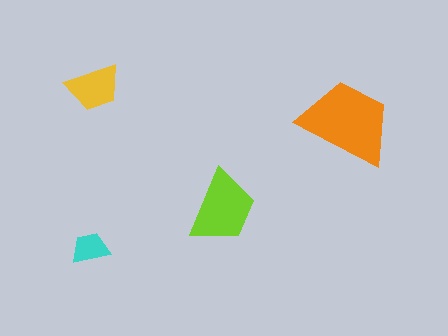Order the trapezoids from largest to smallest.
the orange one, the lime one, the yellow one, the cyan one.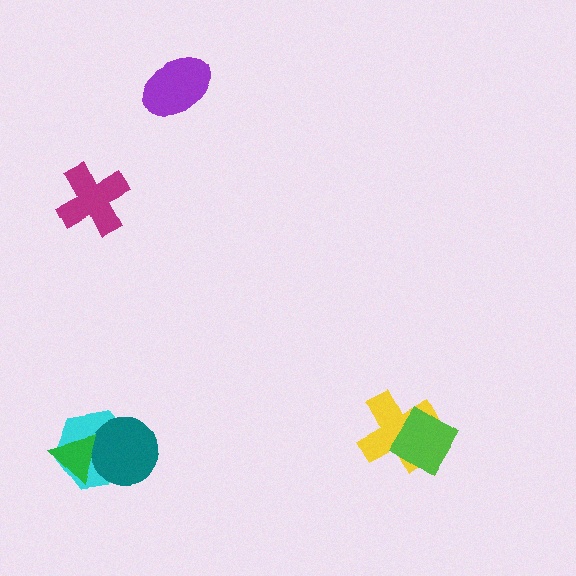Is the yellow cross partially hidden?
Yes, it is partially covered by another shape.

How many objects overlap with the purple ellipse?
0 objects overlap with the purple ellipse.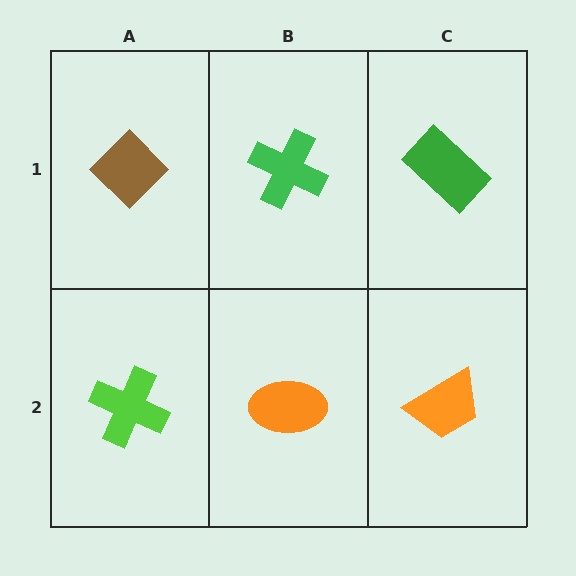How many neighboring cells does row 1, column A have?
2.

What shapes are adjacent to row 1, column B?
An orange ellipse (row 2, column B), a brown diamond (row 1, column A), a green rectangle (row 1, column C).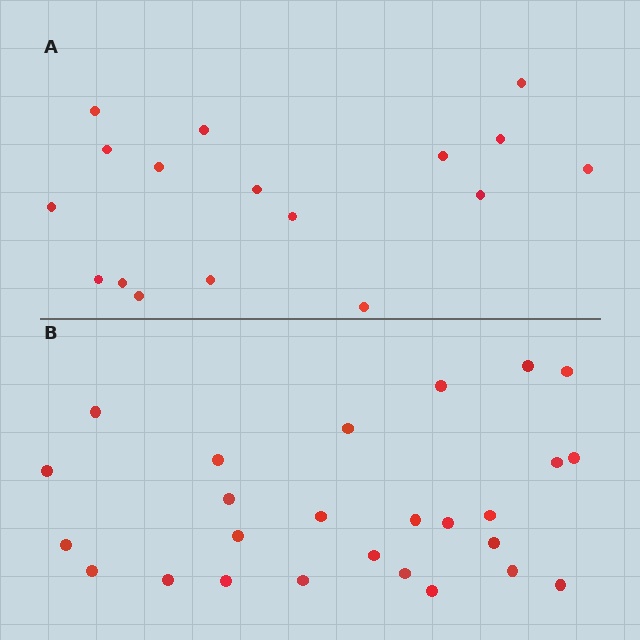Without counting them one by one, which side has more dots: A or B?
Region B (the bottom region) has more dots.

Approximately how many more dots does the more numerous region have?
Region B has roughly 8 or so more dots than region A.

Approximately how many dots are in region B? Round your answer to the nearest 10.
About 30 dots. (The exact count is 26, which rounds to 30.)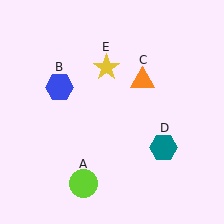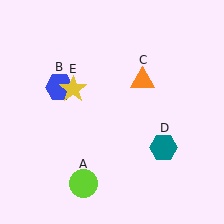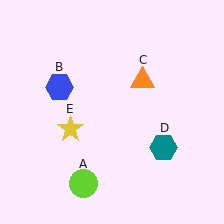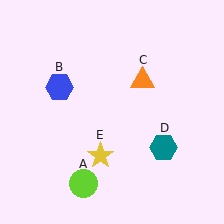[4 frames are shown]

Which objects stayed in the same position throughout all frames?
Lime circle (object A) and blue hexagon (object B) and orange triangle (object C) and teal hexagon (object D) remained stationary.